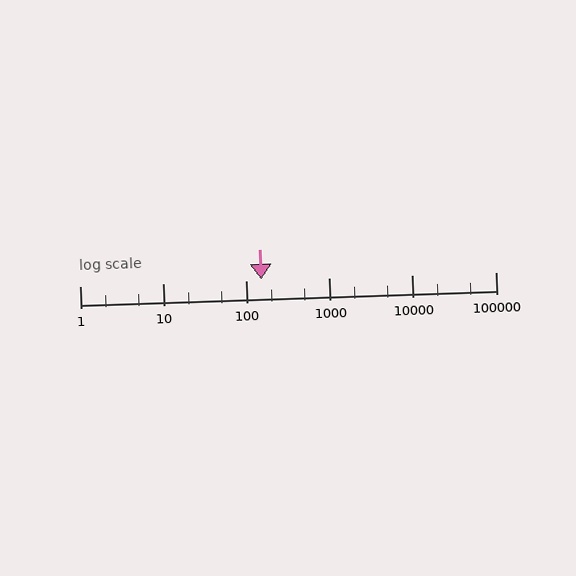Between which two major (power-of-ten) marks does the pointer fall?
The pointer is between 100 and 1000.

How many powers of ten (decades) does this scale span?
The scale spans 5 decades, from 1 to 100000.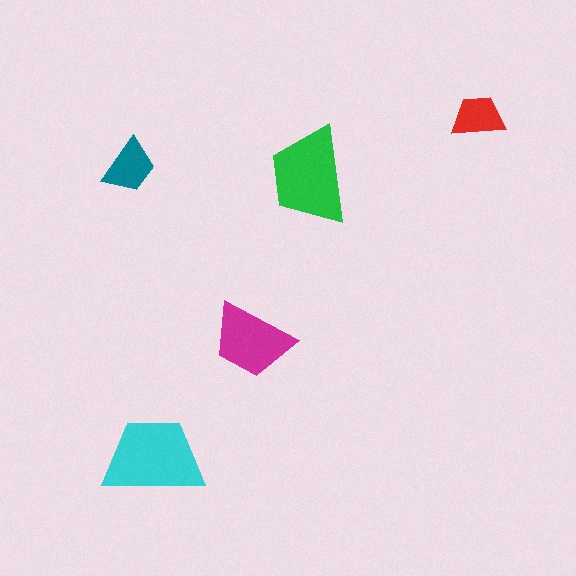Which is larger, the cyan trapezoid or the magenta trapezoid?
The cyan one.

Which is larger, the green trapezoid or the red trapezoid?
The green one.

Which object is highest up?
The red trapezoid is topmost.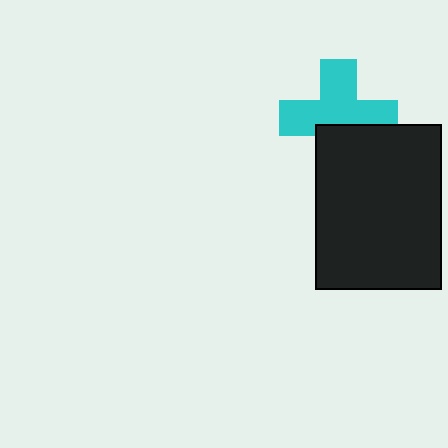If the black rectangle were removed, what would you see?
You would see the complete cyan cross.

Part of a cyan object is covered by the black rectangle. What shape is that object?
It is a cross.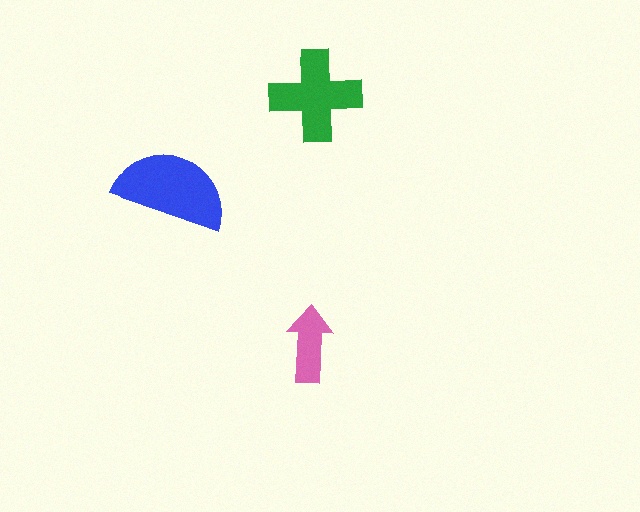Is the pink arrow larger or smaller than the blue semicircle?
Smaller.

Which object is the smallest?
The pink arrow.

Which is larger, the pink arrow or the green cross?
The green cross.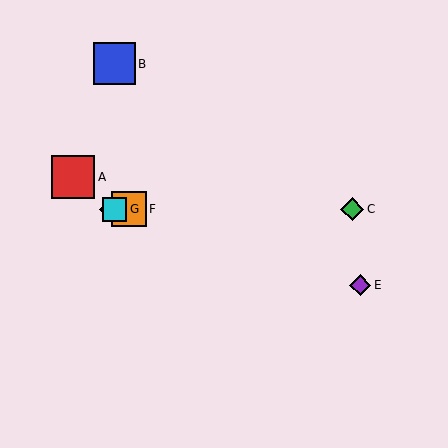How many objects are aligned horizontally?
4 objects (C, D, F, G) are aligned horizontally.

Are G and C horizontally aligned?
Yes, both are at y≈209.